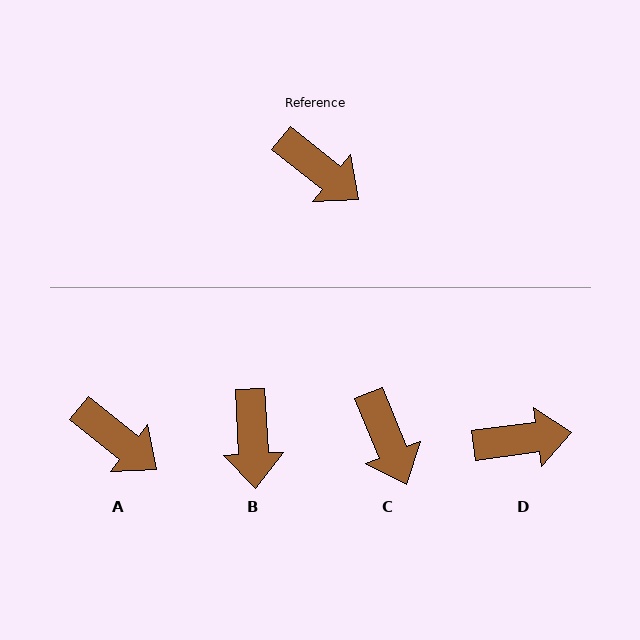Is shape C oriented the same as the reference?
No, it is off by about 29 degrees.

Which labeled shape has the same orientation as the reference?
A.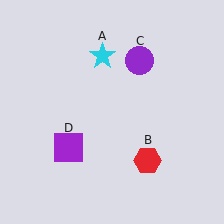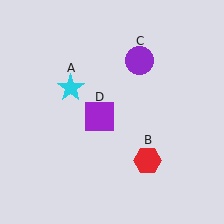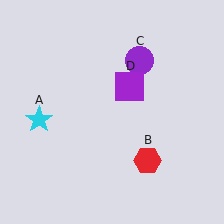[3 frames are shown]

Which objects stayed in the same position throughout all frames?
Red hexagon (object B) and purple circle (object C) remained stationary.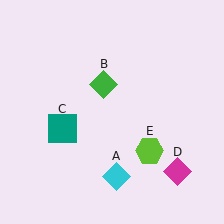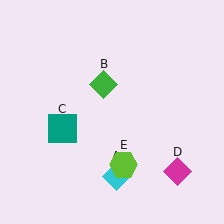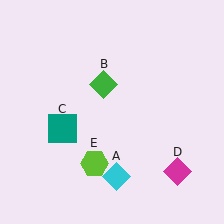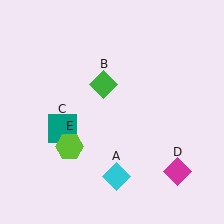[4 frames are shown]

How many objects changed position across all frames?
1 object changed position: lime hexagon (object E).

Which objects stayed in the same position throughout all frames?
Cyan diamond (object A) and green diamond (object B) and teal square (object C) and magenta diamond (object D) remained stationary.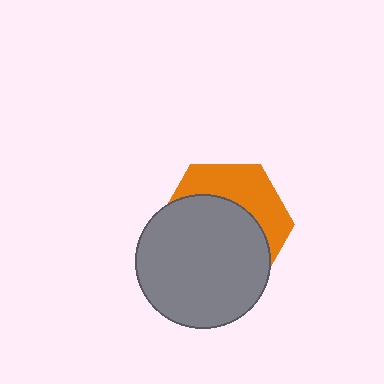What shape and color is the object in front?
The object in front is a gray circle.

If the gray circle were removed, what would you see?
You would see the complete orange hexagon.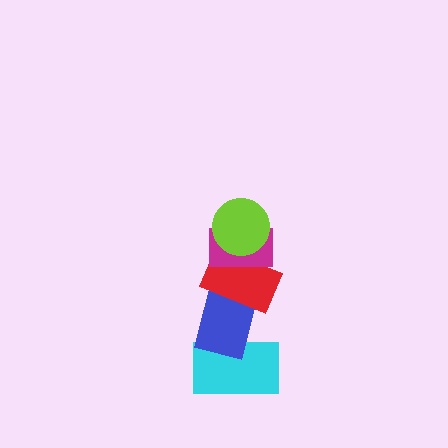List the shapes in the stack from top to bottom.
From top to bottom: the lime circle, the magenta rectangle, the red rectangle, the blue rectangle, the cyan rectangle.